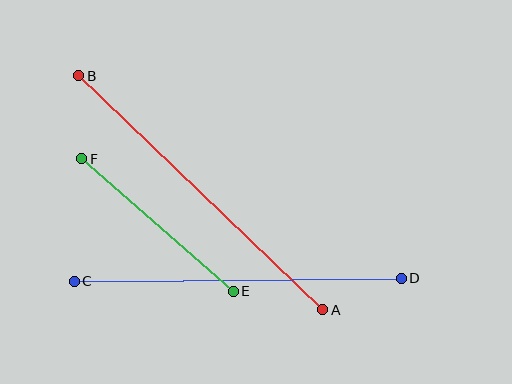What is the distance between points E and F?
The distance is approximately 201 pixels.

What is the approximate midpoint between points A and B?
The midpoint is at approximately (201, 193) pixels.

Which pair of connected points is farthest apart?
Points A and B are farthest apart.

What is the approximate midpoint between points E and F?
The midpoint is at approximately (158, 225) pixels.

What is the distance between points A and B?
The distance is approximately 338 pixels.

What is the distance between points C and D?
The distance is approximately 327 pixels.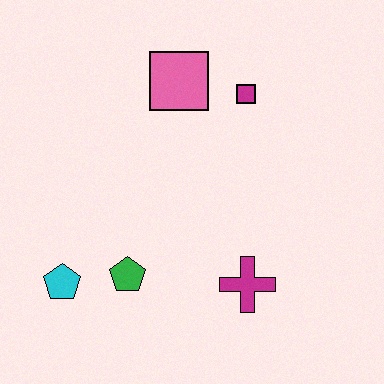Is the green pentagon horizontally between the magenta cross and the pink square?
No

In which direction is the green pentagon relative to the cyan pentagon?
The green pentagon is to the right of the cyan pentagon.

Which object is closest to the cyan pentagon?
The green pentagon is closest to the cyan pentagon.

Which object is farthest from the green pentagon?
The magenta square is farthest from the green pentagon.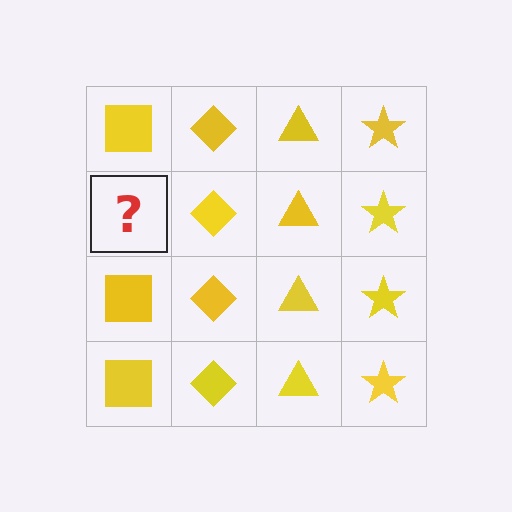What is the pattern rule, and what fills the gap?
The rule is that each column has a consistent shape. The gap should be filled with a yellow square.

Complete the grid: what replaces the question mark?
The question mark should be replaced with a yellow square.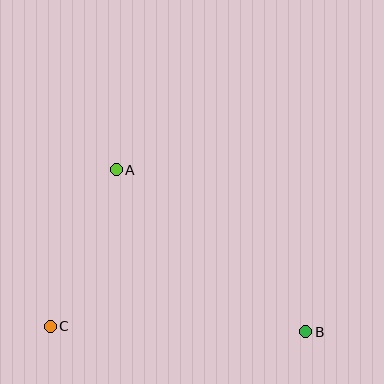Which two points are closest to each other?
Points A and C are closest to each other.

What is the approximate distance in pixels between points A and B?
The distance between A and B is approximately 249 pixels.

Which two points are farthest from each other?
Points B and C are farthest from each other.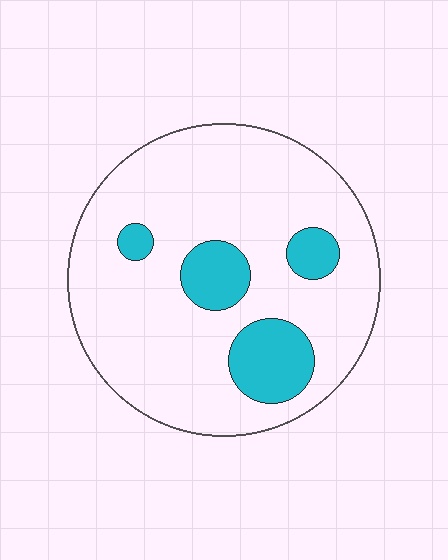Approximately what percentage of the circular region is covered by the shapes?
Approximately 15%.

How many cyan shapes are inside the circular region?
4.